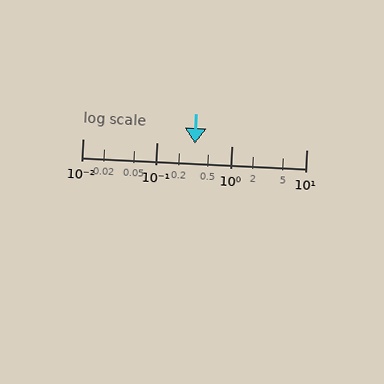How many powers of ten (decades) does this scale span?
The scale spans 3 decades, from 0.01 to 10.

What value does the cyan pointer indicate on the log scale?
The pointer indicates approximately 0.32.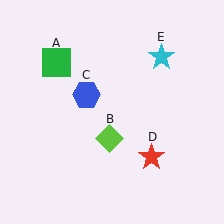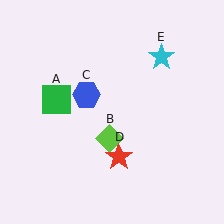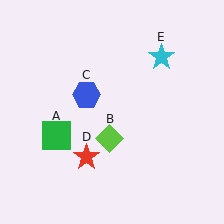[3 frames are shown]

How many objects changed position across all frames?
2 objects changed position: green square (object A), red star (object D).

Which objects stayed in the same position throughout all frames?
Lime diamond (object B) and blue hexagon (object C) and cyan star (object E) remained stationary.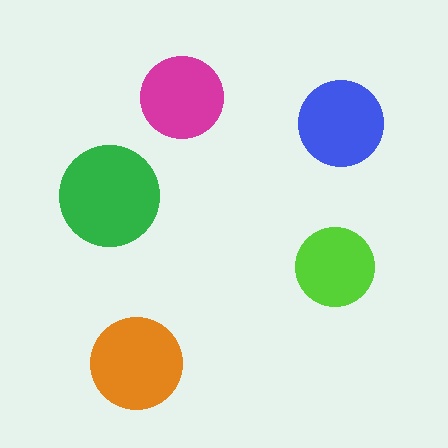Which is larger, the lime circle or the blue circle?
The blue one.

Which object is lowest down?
The orange circle is bottommost.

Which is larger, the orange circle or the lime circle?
The orange one.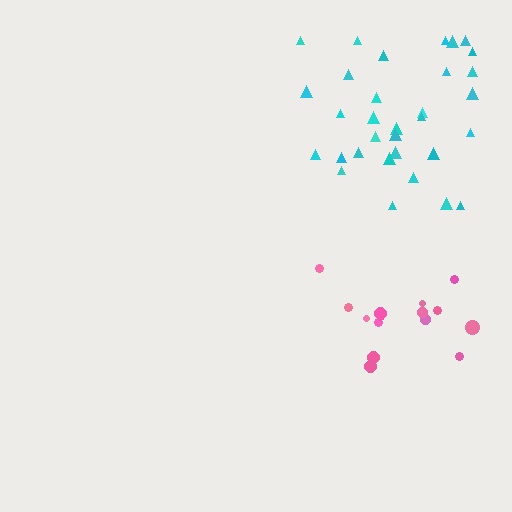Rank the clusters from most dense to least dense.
pink, cyan.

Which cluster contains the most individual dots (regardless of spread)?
Cyan (32).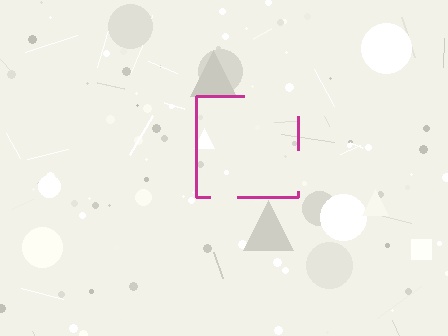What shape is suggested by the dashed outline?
The dashed outline suggests a square.